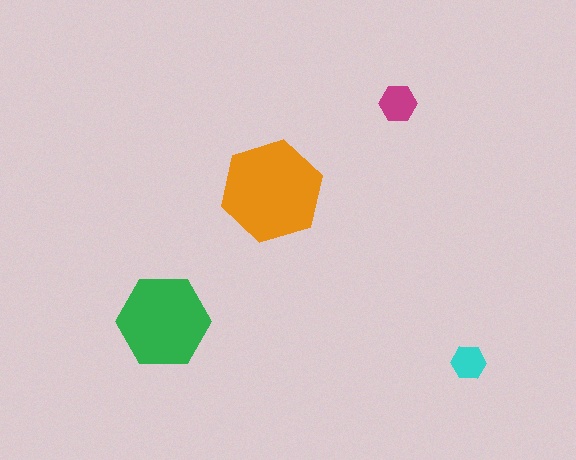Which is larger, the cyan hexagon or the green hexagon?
The green one.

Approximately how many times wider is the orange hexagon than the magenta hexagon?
About 2.5 times wider.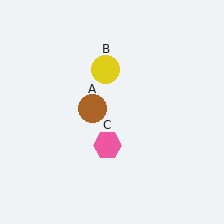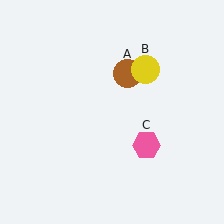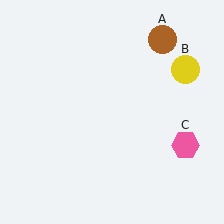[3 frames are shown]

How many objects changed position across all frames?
3 objects changed position: brown circle (object A), yellow circle (object B), pink hexagon (object C).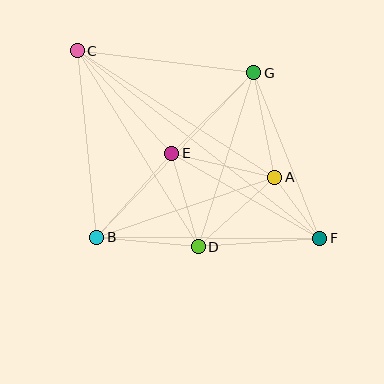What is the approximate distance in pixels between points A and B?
The distance between A and B is approximately 188 pixels.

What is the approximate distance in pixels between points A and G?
The distance between A and G is approximately 107 pixels.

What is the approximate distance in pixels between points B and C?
The distance between B and C is approximately 188 pixels.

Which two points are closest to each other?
Points A and F are closest to each other.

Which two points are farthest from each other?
Points C and F are farthest from each other.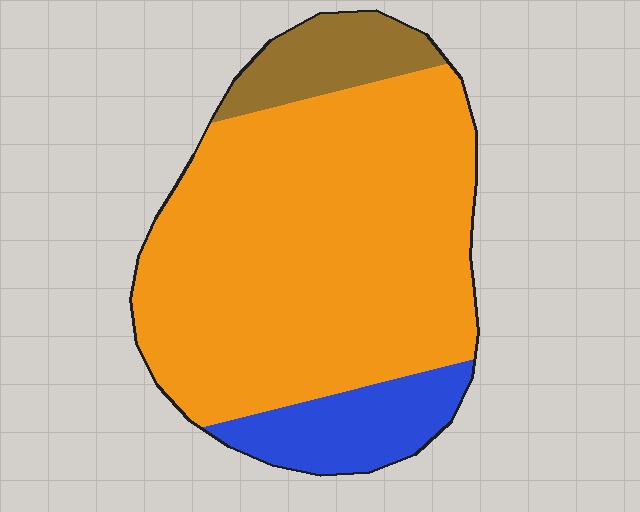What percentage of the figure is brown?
Brown covers about 10% of the figure.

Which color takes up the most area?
Orange, at roughly 75%.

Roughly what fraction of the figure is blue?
Blue covers roughly 15% of the figure.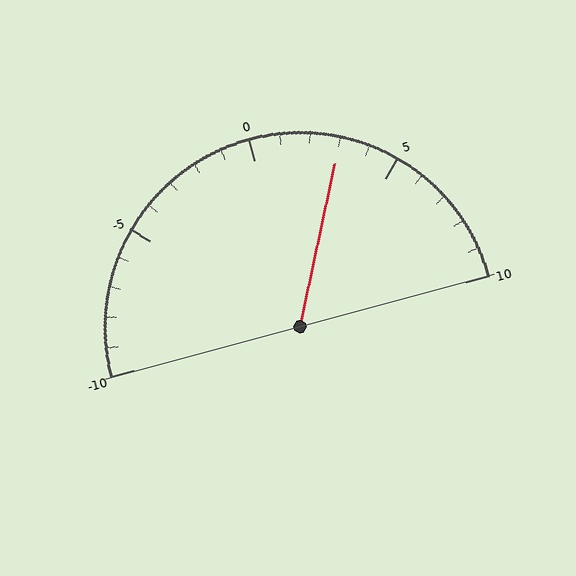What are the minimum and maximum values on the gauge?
The gauge ranges from -10 to 10.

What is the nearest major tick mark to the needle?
The nearest major tick mark is 5.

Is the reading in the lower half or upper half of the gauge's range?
The reading is in the upper half of the range (-10 to 10).